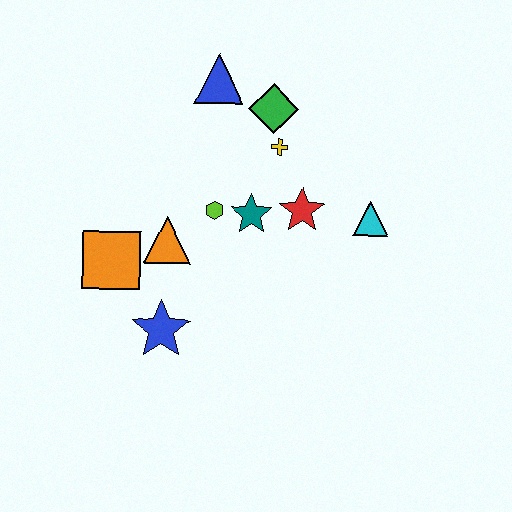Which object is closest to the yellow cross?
The green diamond is closest to the yellow cross.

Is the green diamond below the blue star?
No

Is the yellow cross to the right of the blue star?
Yes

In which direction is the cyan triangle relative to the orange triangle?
The cyan triangle is to the right of the orange triangle.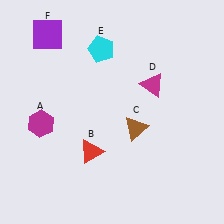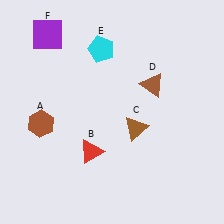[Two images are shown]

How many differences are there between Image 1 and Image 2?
There are 2 differences between the two images.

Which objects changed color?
A changed from magenta to brown. D changed from magenta to brown.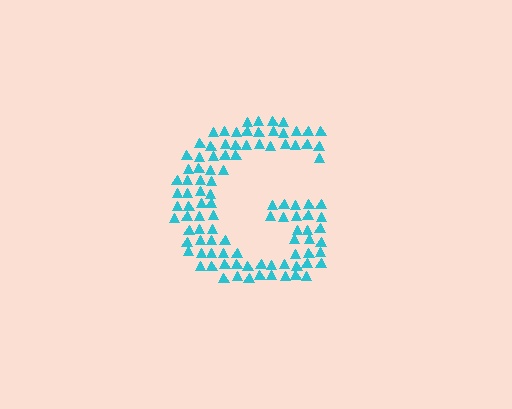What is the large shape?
The large shape is the letter G.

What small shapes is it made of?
It is made of small triangles.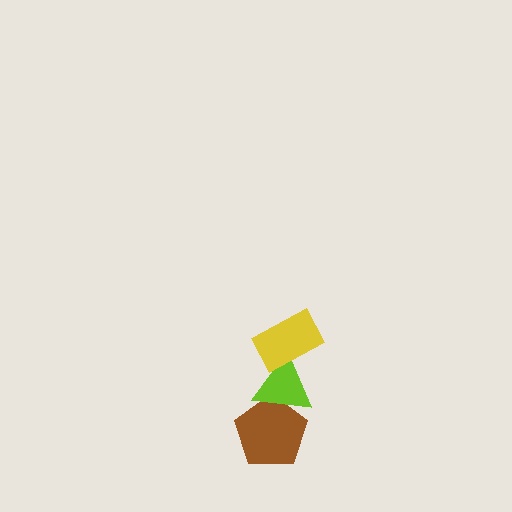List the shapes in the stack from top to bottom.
From top to bottom: the yellow rectangle, the lime triangle, the brown pentagon.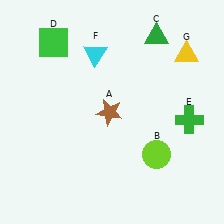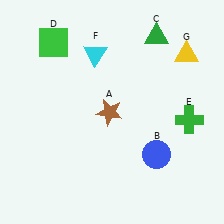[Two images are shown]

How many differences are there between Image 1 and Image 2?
There is 1 difference between the two images.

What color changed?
The circle (B) changed from lime in Image 1 to blue in Image 2.